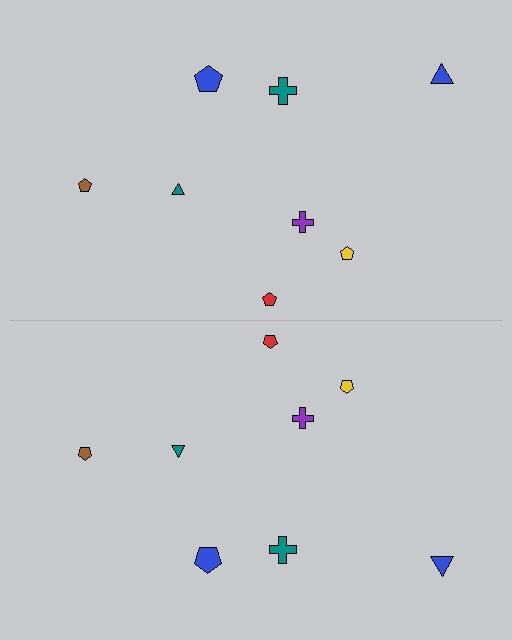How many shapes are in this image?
There are 16 shapes in this image.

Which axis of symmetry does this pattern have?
The pattern has a horizontal axis of symmetry running through the center of the image.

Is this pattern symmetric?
Yes, this pattern has bilateral (reflection) symmetry.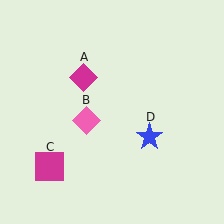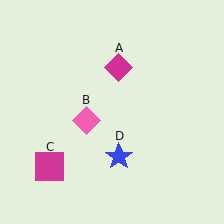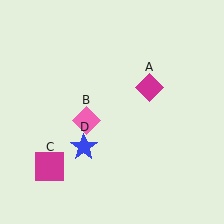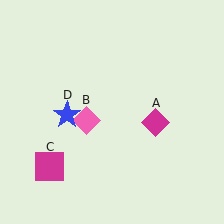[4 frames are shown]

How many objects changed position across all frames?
2 objects changed position: magenta diamond (object A), blue star (object D).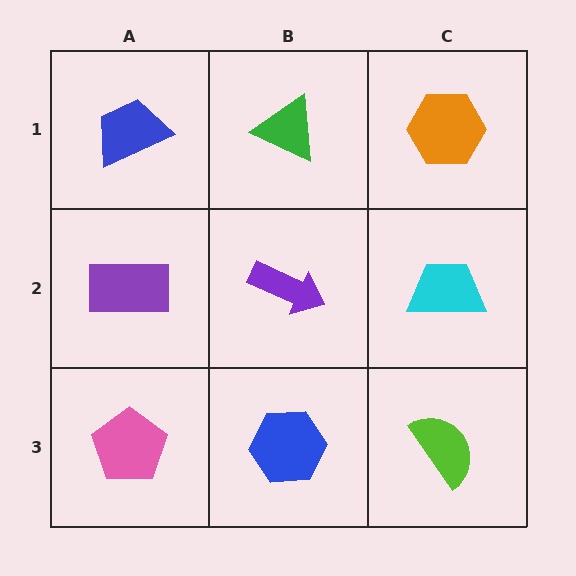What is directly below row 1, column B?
A purple arrow.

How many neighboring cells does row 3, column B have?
3.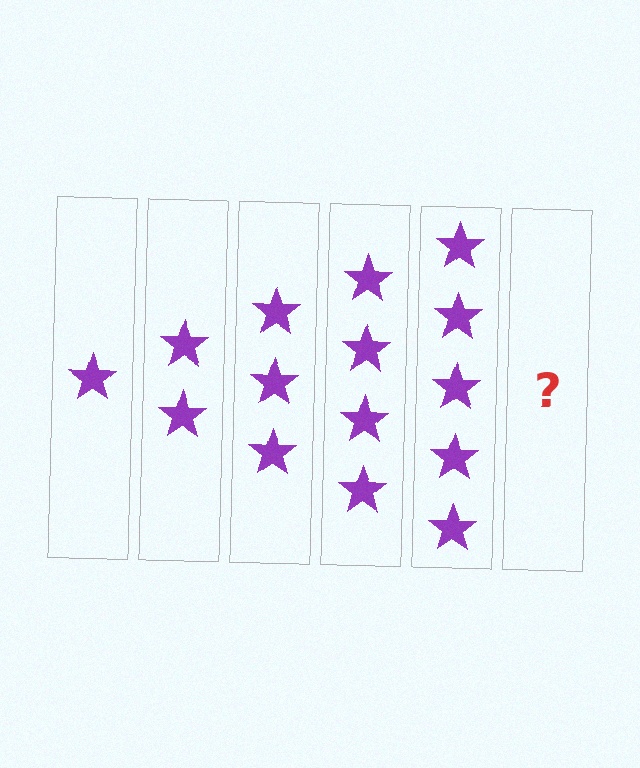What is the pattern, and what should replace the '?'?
The pattern is that each step adds one more star. The '?' should be 6 stars.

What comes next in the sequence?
The next element should be 6 stars.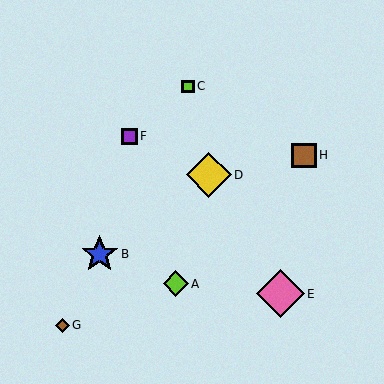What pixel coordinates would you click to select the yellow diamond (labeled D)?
Click at (209, 175) to select the yellow diamond D.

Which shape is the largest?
The pink diamond (labeled E) is the largest.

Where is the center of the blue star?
The center of the blue star is at (100, 254).